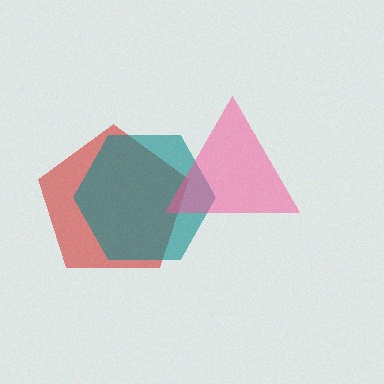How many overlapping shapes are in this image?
There are 3 overlapping shapes in the image.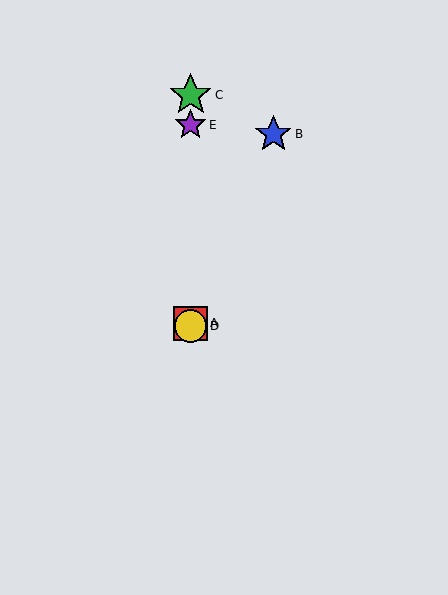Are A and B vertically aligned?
No, A is at x≈191 and B is at x≈273.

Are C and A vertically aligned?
Yes, both are at x≈191.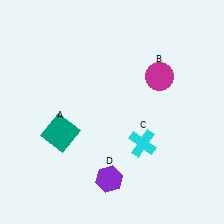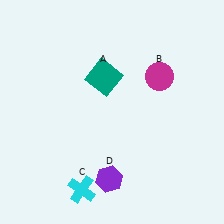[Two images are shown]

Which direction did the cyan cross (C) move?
The cyan cross (C) moved left.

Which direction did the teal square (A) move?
The teal square (A) moved up.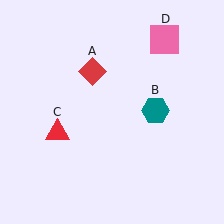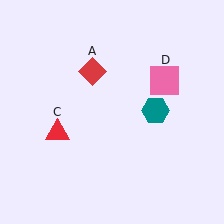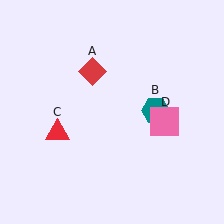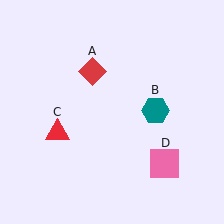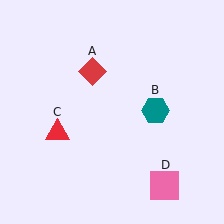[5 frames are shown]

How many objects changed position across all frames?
1 object changed position: pink square (object D).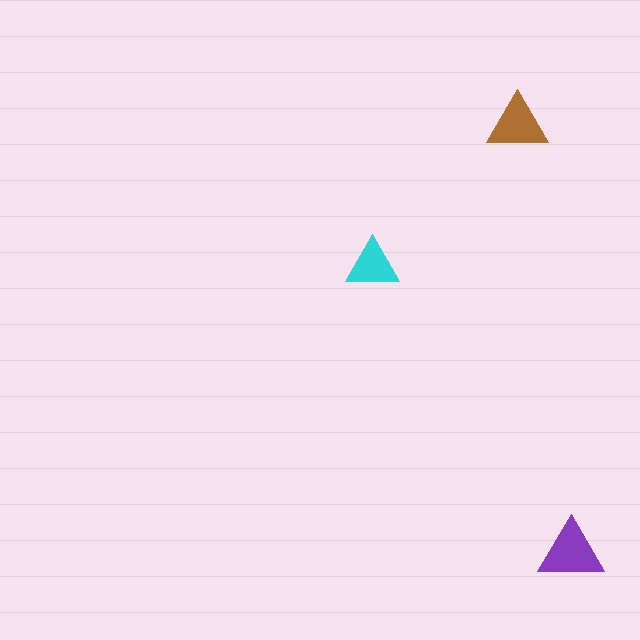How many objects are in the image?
There are 3 objects in the image.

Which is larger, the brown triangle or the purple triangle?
The purple one.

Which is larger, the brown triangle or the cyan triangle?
The brown one.